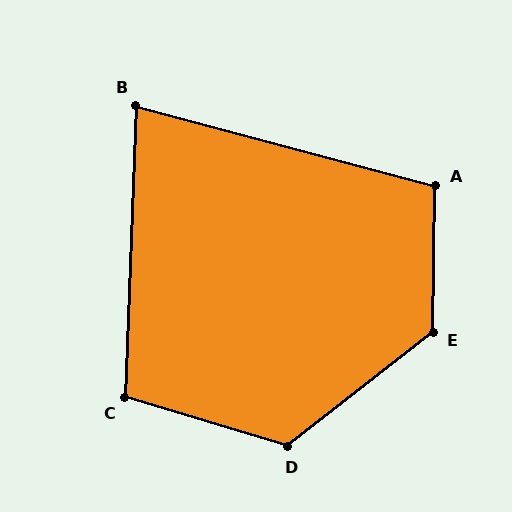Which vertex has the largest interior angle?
E, at approximately 129 degrees.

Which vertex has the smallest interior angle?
B, at approximately 77 degrees.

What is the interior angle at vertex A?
Approximately 104 degrees (obtuse).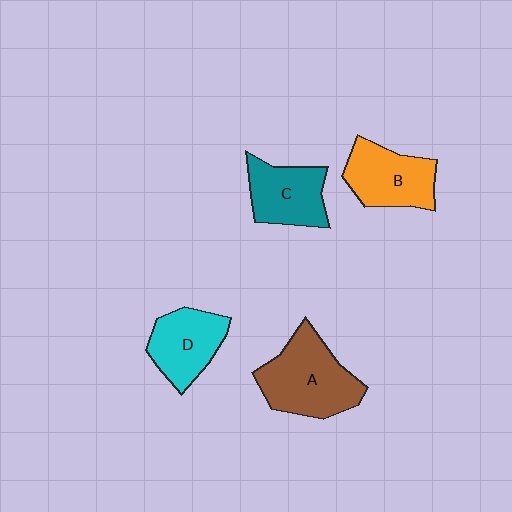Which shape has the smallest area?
Shape D (cyan).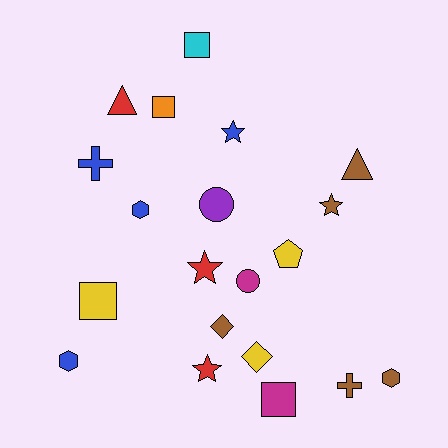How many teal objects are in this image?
There are no teal objects.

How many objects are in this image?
There are 20 objects.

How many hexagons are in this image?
There are 3 hexagons.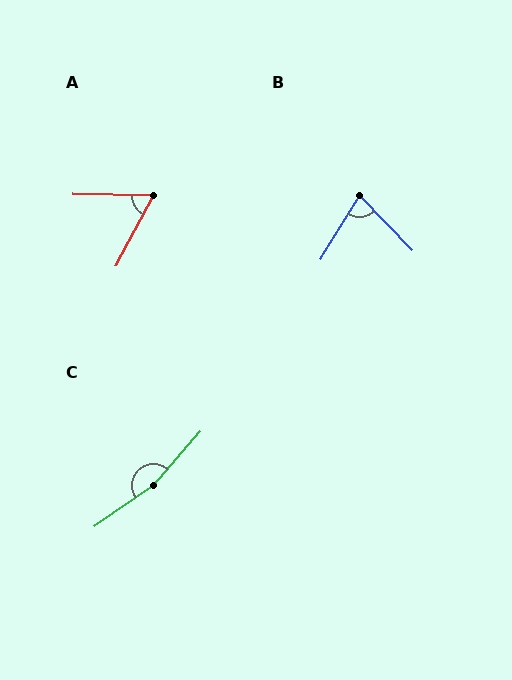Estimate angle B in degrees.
Approximately 75 degrees.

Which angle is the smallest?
A, at approximately 63 degrees.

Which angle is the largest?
C, at approximately 166 degrees.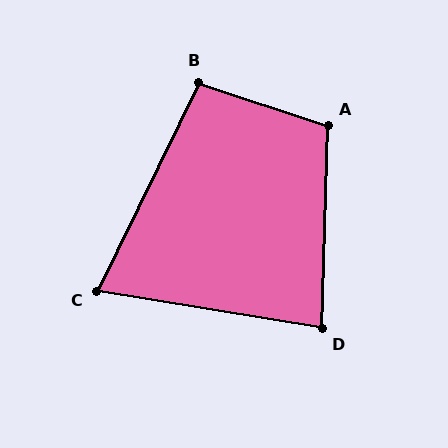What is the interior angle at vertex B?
Approximately 98 degrees (obtuse).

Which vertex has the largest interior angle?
A, at approximately 107 degrees.